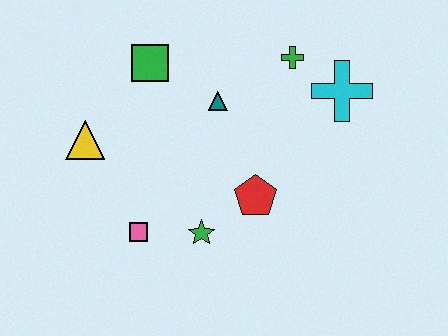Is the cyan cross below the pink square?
No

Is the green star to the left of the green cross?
Yes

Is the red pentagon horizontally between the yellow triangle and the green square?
No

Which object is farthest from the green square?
The cyan cross is farthest from the green square.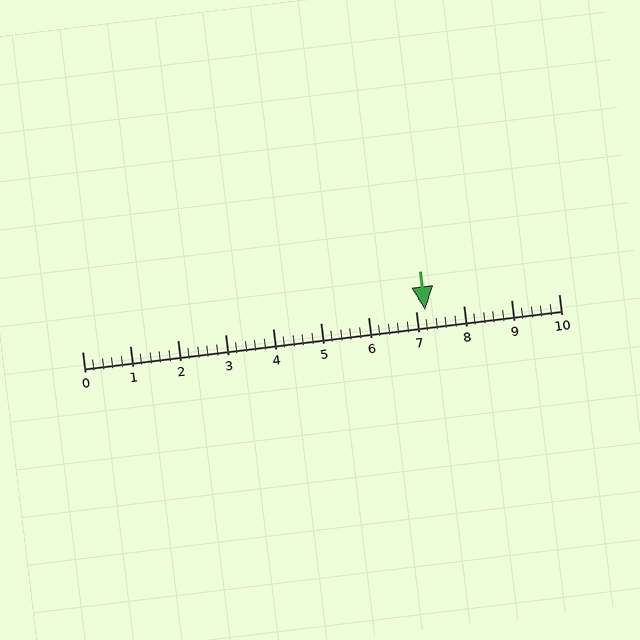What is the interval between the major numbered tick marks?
The major tick marks are spaced 1 units apart.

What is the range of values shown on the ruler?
The ruler shows values from 0 to 10.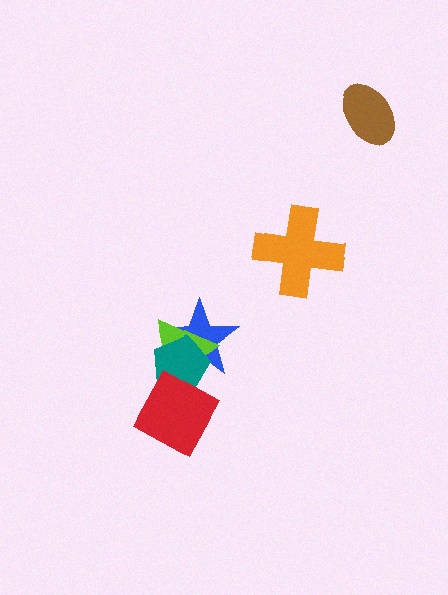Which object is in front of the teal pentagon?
The red diamond is in front of the teal pentagon.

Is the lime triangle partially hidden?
Yes, it is partially covered by another shape.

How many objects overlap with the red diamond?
3 objects overlap with the red diamond.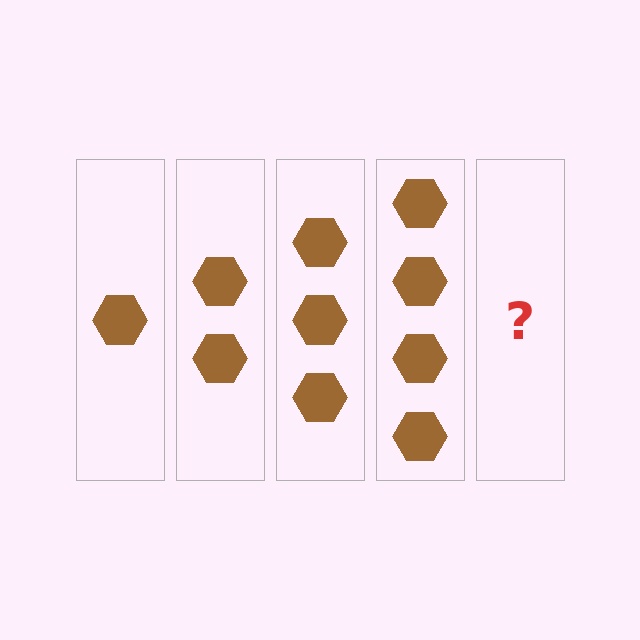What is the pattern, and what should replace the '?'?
The pattern is that each step adds one more hexagon. The '?' should be 5 hexagons.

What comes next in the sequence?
The next element should be 5 hexagons.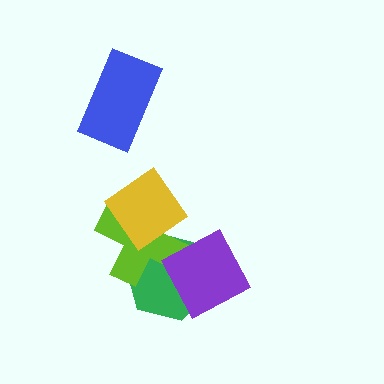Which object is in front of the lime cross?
The yellow diamond is in front of the lime cross.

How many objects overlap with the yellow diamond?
2 objects overlap with the yellow diamond.